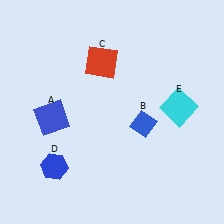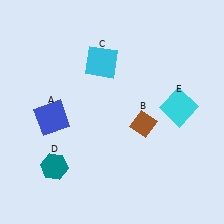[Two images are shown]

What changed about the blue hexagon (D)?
In Image 1, D is blue. In Image 2, it changed to teal.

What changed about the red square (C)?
In Image 1, C is red. In Image 2, it changed to cyan.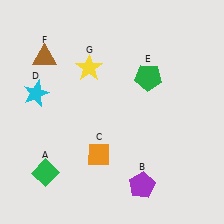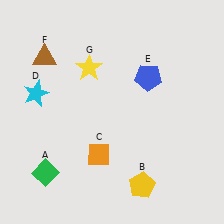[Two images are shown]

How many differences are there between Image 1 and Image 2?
There are 2 differences between the two images.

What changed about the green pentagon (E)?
In Image 1, E is green. In Image 2, it changed to blue.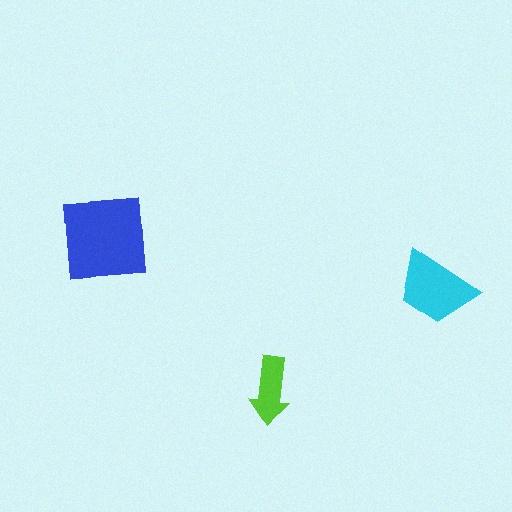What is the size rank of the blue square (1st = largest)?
1st.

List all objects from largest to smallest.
The blue square, the cyan trapezoid, the lime arrow.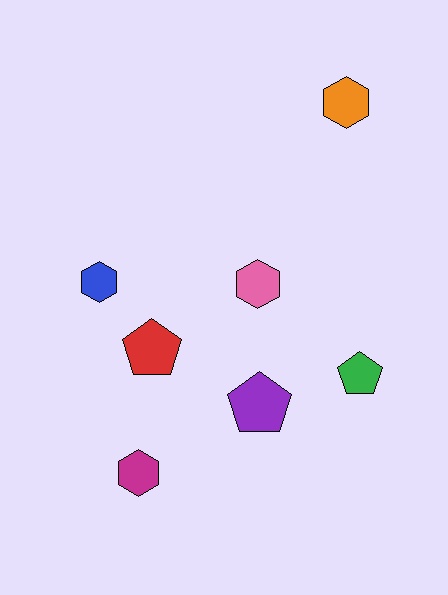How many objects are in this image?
There are 7 objects.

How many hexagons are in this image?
There are 4 hexagons.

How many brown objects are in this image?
There are no brown objects.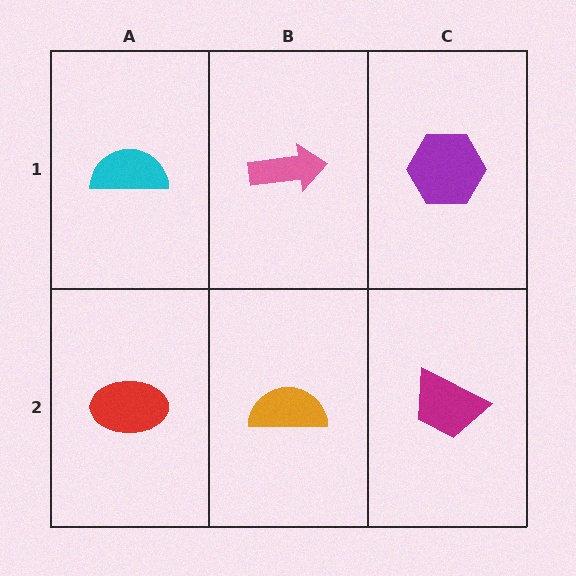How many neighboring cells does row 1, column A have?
2.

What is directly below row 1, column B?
An orange semicircle.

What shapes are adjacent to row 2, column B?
A pink arrow (row 1, column B), a red ellipse (row 2, column A), a magenta trapezoid (row 2, column C).